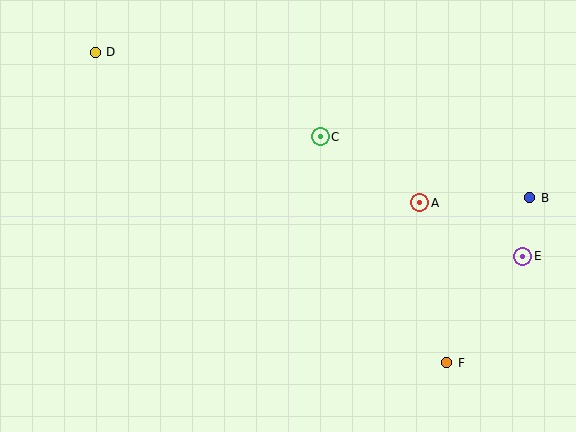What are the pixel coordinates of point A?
Point A is at (420, 203).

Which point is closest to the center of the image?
Point C at (320, 137) is closest to the center.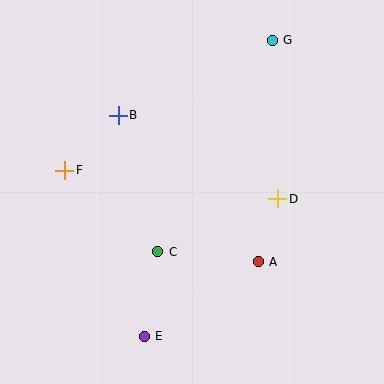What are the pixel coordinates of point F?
Point F is at (65, 170).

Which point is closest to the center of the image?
Point C at (158, 252) is closest to the center.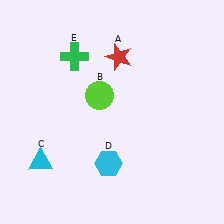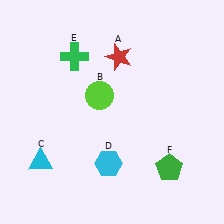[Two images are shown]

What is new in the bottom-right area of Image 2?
A green pentagon (F) was added in the bottom-right area of Image 2.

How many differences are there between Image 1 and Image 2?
There is 1 difference between the two images.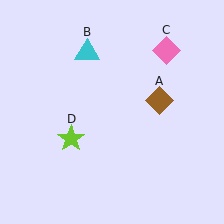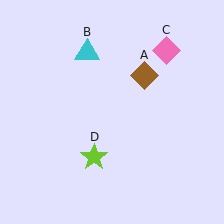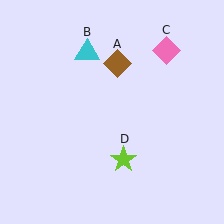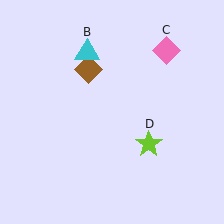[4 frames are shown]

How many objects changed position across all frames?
2 objects changed position: brown diamond (object A), lime star (object D).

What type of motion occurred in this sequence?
The brown diamond (object A), lime star (object D) rotated counterclockwise around the center of the scene.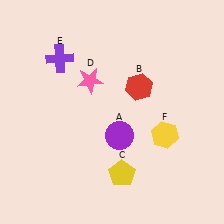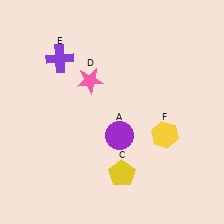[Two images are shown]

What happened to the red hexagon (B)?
The red hexagon (B) was removed in Image 2. It was in the top-right area of Image 1.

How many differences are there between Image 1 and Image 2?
There is 1 difference between the two images.